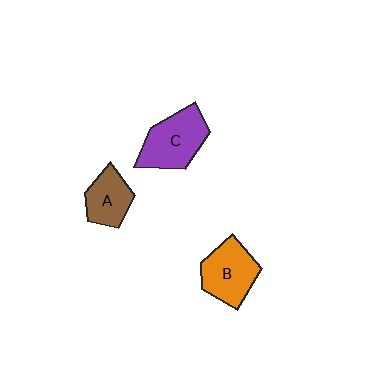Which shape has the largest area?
Shape C (purple).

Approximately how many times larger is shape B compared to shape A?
Approximately 1.3 times.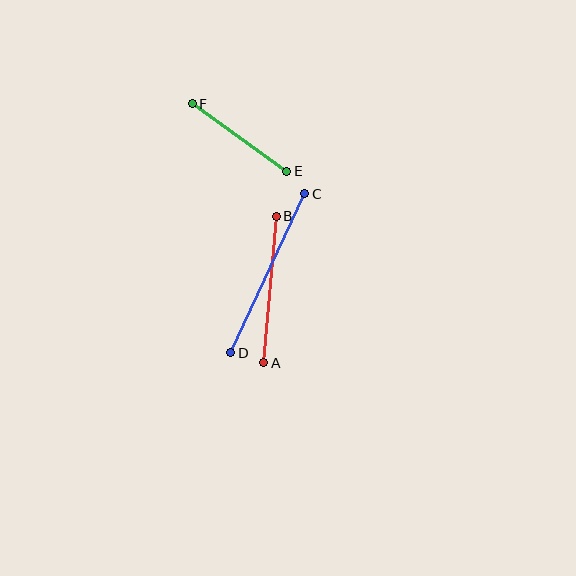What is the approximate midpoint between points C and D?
The midpoint is at approximately (268, 273) pixels.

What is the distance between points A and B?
The distance is approximately 147 pixels.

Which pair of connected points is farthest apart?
Points C and D are farthest apart.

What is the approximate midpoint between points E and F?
The midpoint is at approximately (239, 138) pixels.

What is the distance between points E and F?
The distance is approximately 116 pixels.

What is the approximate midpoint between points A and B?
The midpoint is at approximately (270, 290) pixels.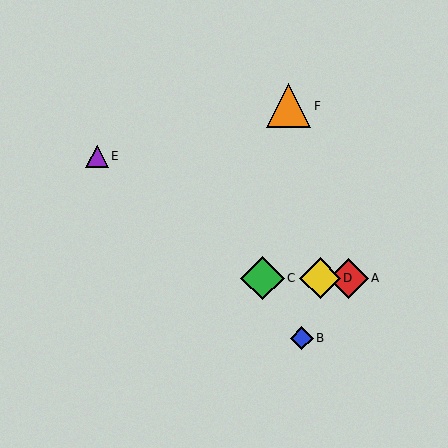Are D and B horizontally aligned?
No, D is at y≈278 and B is at y≈338.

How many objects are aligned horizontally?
3 objects (A, C, D) are aligned horizontally.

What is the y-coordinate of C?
Object C is at y≈278.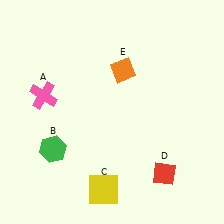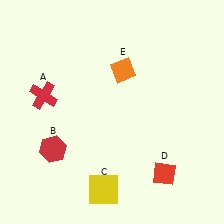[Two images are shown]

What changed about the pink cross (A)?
In Image 1, A is pink. In Image 2, it changed to red.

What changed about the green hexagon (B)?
In Image 1, B is green. In Image 2, it changed to red.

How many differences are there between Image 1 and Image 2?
There are 2 differences between the two images.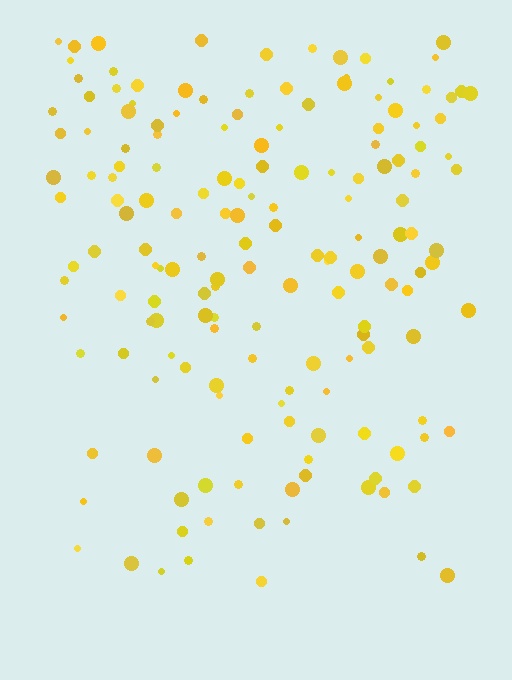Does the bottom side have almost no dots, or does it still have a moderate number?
Still a moderate number, just noticeably fewer than the top.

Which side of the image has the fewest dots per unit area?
The bottom.